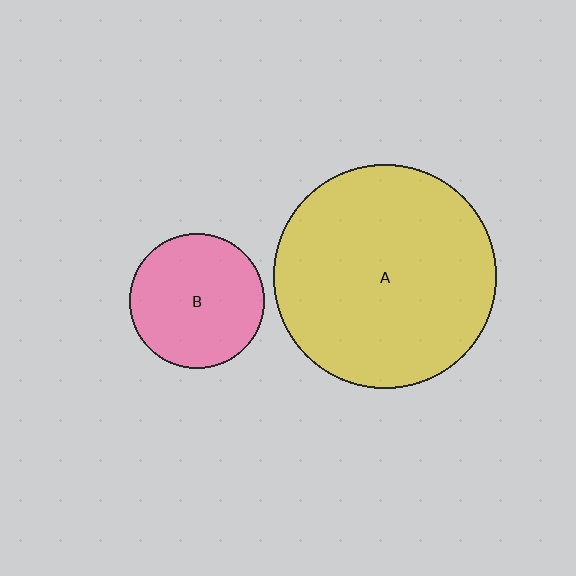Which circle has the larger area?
Circle A (yellow).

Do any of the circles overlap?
No, none of the circles overlap.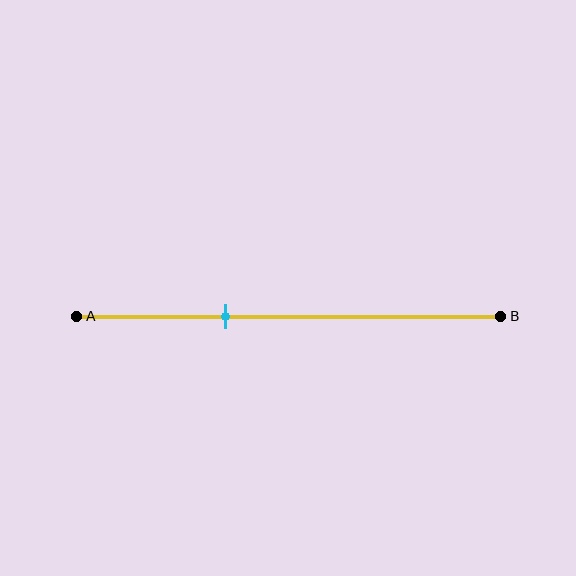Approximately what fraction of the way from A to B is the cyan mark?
The cyan mark is approximately 35% of the way from A to B.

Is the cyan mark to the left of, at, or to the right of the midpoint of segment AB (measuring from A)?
The cyan mark is to the left of the midpoint of segment AB.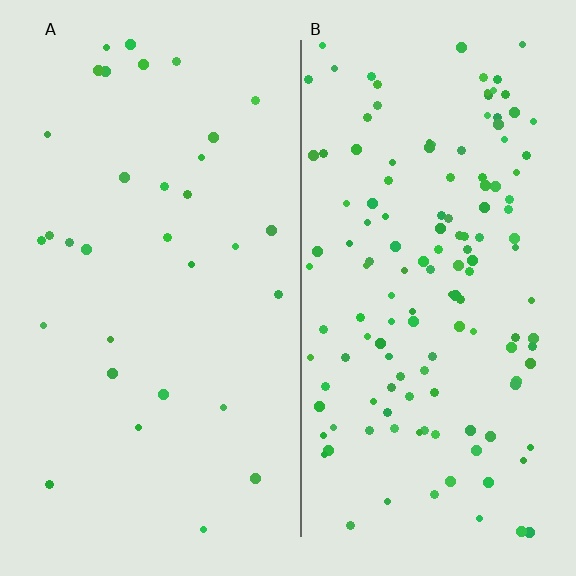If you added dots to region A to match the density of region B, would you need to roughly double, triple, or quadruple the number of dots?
Approximately quadruple.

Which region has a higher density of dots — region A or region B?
B (the right).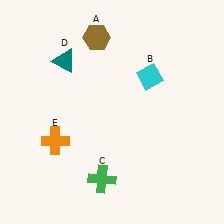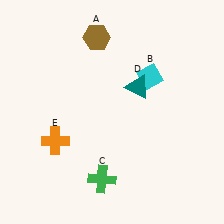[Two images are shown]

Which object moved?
The teal triangle (D) moved right.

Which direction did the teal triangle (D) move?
The teal triangle (D) moved right.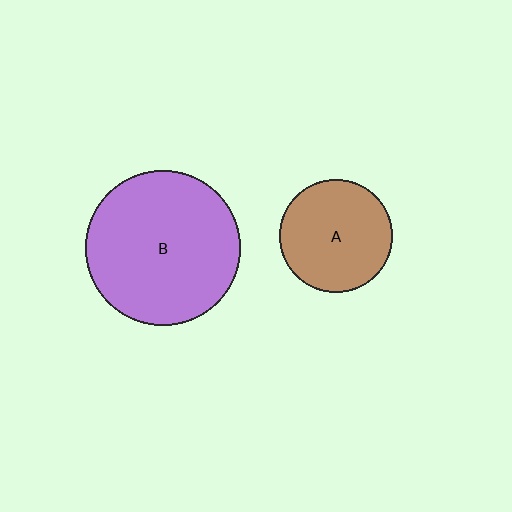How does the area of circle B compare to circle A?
Approximately 1.9 times.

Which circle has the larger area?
Circle B (purple).